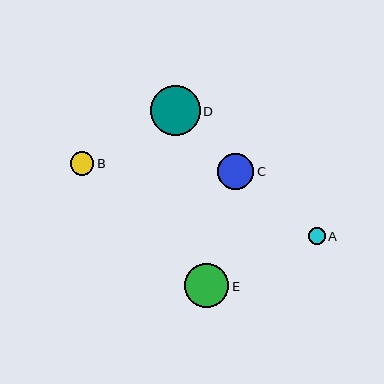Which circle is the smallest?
Circle A is the smallest with a size of approximately 17 pixels.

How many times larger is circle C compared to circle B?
Circle C is approximately 1.6 times the size of circle B.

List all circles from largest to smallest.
From largest to smallest: D, E, C, B, A.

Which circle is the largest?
Circle D is the largest with a size of approximately 50 pixels.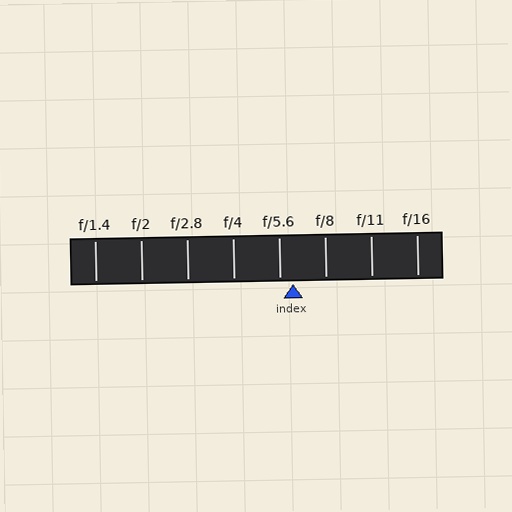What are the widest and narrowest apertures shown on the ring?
The widest aperture shown is f/1.4 and the narrowest is f/16.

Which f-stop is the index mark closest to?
The index mark is closest to f/5.6.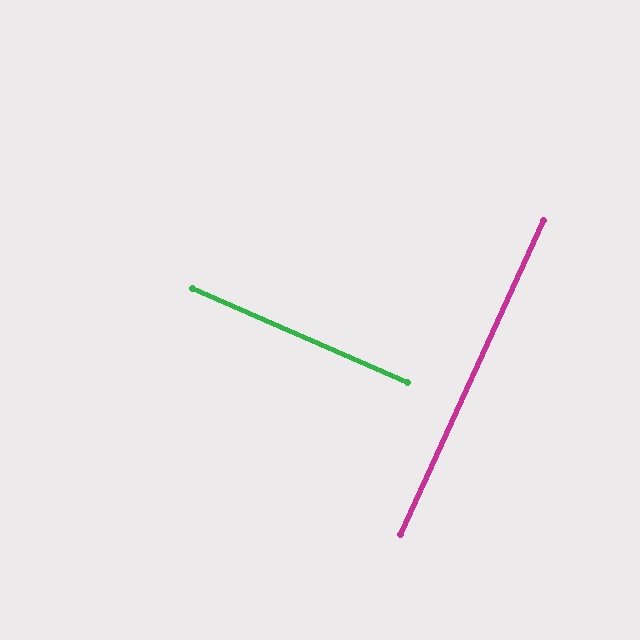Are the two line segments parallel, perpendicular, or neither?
Perpendicular — they meet at approximately 89°.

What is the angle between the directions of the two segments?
Approximately 89 degrees.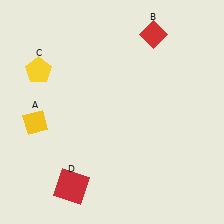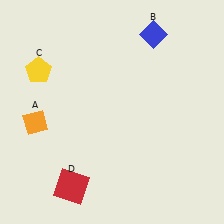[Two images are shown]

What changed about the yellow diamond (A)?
In Image 1, A is yellow. In Image 2, it changed to orange.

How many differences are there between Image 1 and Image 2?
There are 2 differences between the two images.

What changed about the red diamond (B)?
In Image 1, B is red. In Image 2, it changed to blue.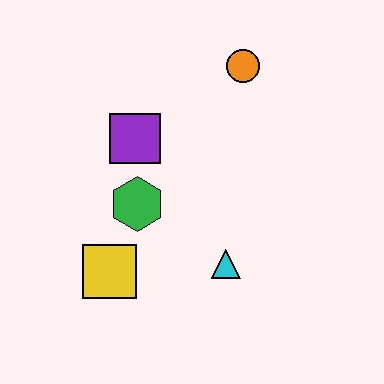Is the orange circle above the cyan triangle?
Yes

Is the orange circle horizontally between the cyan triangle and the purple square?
No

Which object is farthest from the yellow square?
The orange circle is farthest from the yellow square.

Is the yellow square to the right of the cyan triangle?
No